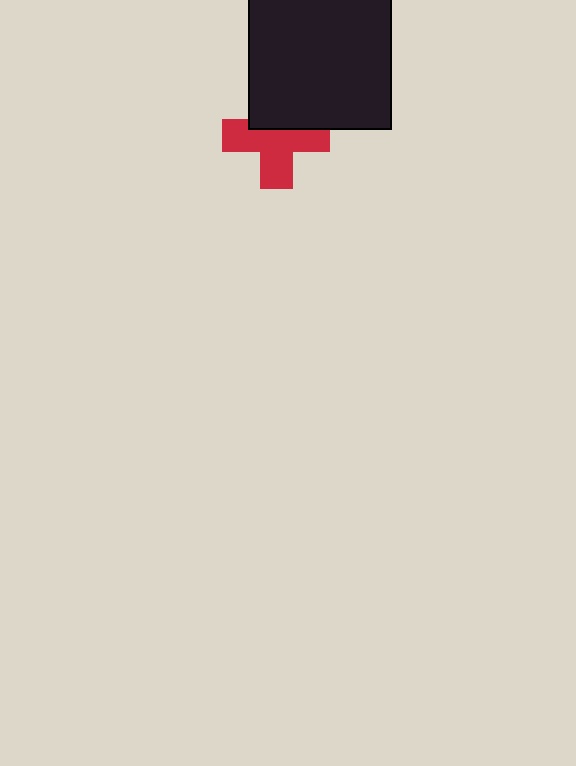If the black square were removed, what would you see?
You would see the complete red cross.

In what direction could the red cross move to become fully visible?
The red cross could move down. That would shift it out from behind the black square entirely.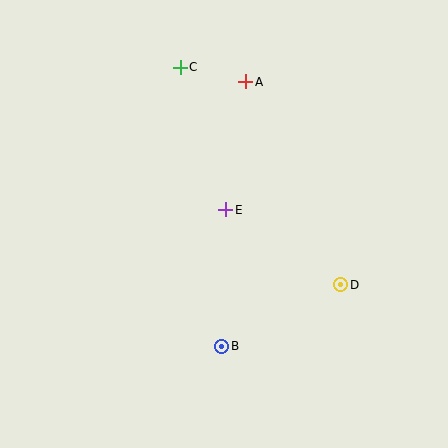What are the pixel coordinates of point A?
Point A is at (246, 82).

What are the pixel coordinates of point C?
Point C is at (180, 67).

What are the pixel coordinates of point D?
Point D is at (341, 285).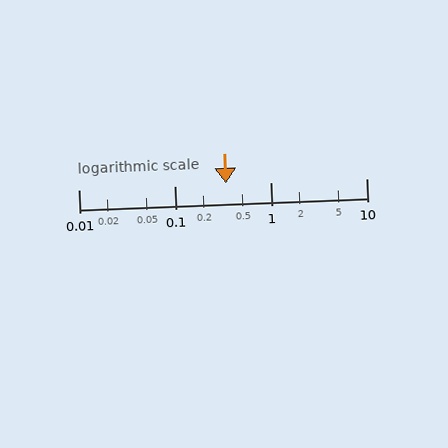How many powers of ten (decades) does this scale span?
The scale spans 3 decades, from 0.01 to 10.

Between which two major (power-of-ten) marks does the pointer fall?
The pointer is between 0.1 and 1.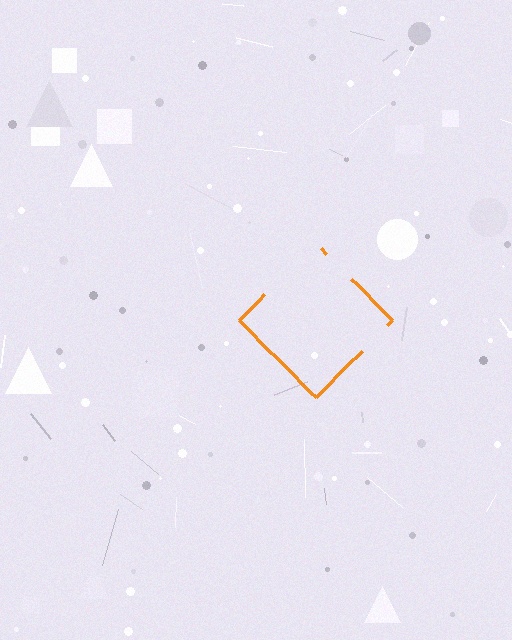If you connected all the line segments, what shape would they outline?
They would outline a diamond.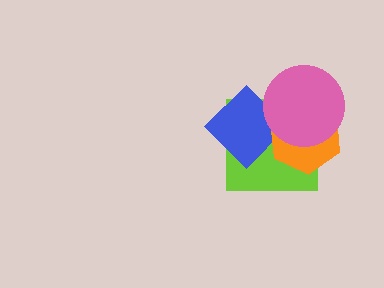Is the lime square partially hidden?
Yes, it is partially covered by another shape.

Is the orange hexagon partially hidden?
Yes, it is partially covered by another shape.